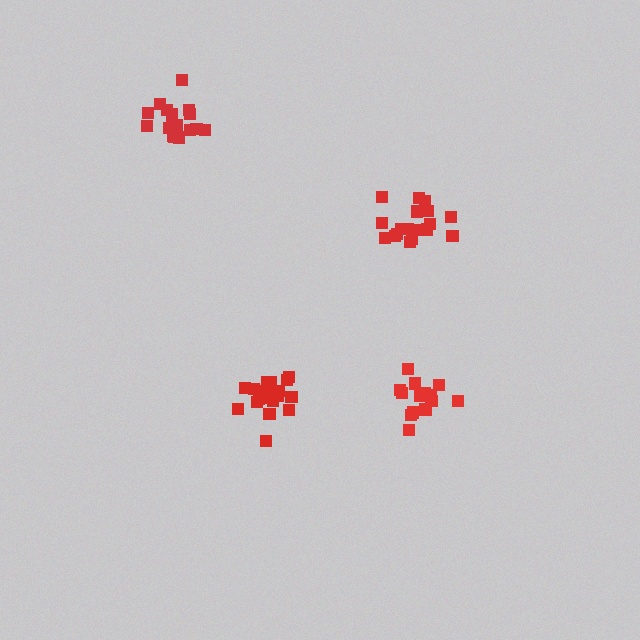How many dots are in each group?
Group 1: 15 dots, Group 2: 21 dots, Group 3: 17 dots, Group 4: 20 dots (73 total).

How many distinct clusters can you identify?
There are 4 distinct clusters.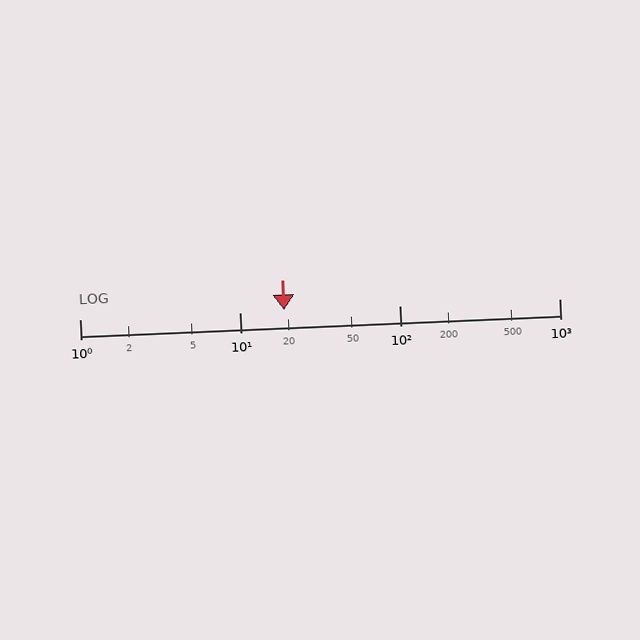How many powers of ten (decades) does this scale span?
The scale spans 3 decades, from 1 to 1000.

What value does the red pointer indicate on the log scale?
The pointer indicates approximately 19.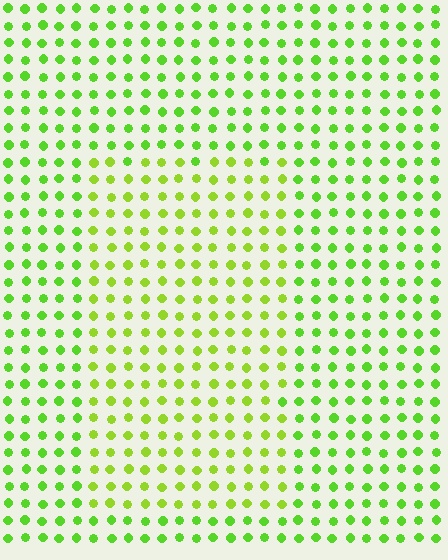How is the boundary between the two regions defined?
The boundary is defined purely by a slight shift in hue (about 20 degrees). Spacing, size, and orientation are identical on both sides.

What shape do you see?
I see a rectangle.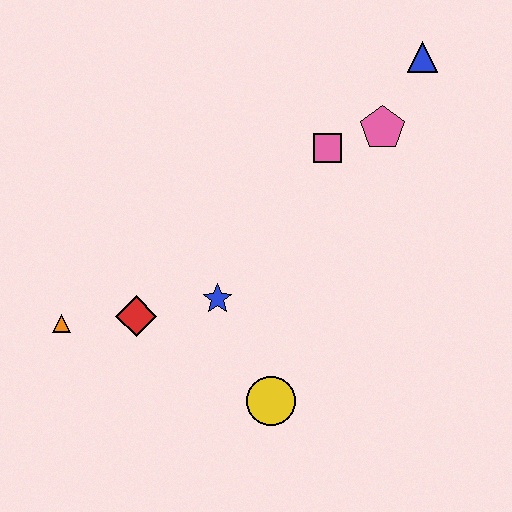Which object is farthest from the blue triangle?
The orange triangle is farthest from the blue triangle.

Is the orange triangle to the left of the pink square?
Yes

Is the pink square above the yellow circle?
Yes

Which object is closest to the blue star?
The red diamond is closest to the blue star.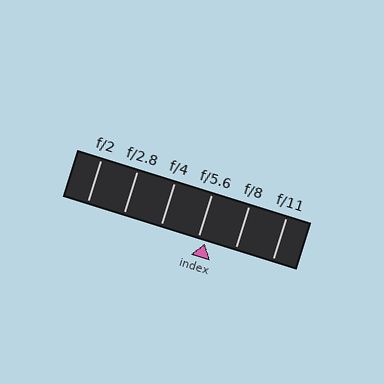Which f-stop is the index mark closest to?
The index mark is closest to f/5.6.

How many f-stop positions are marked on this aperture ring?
There are 6 f-stop positions marked.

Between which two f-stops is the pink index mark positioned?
The index mark is between f/5.6 and f/8.